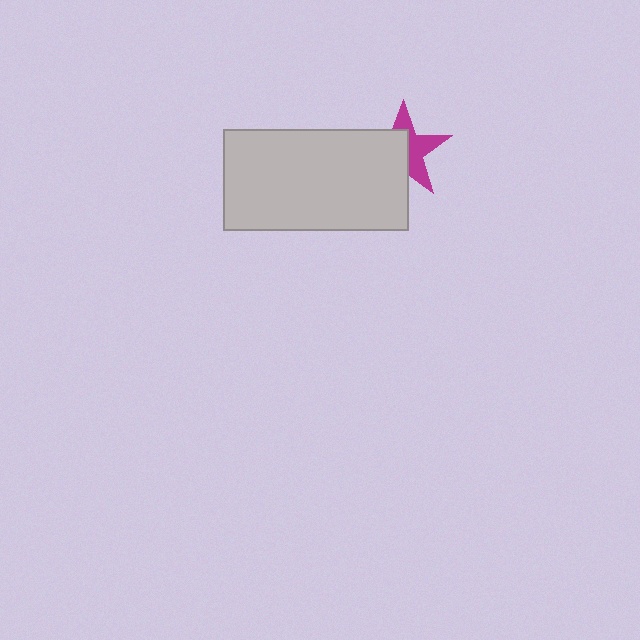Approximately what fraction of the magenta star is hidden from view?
Roughly 53% of the magenta star is hidden behind the light gray rectangle.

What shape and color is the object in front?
The object in front is a light gray rectangle.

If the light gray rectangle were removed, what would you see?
You would see the complete magenta star.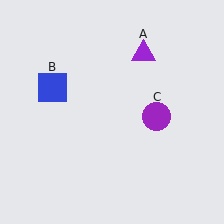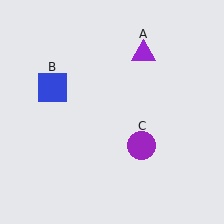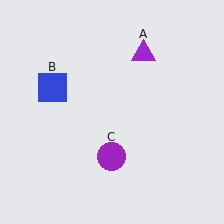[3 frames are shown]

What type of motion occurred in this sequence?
The purple circle (object C) rotated clockwise around the center of the scene.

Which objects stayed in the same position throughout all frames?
Purple triangle (object A) and blue square (object B) remained stationary.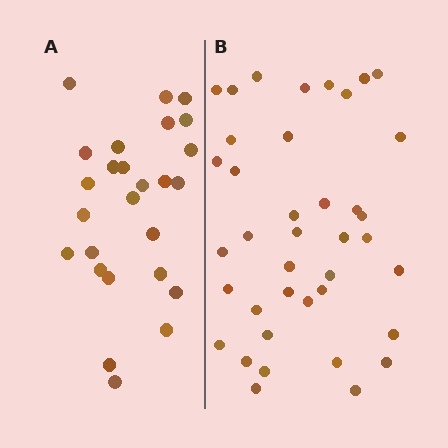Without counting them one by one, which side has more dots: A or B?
Region B (the right region) has more dots.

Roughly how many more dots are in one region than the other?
Region B has approximately 15 more dots than region A.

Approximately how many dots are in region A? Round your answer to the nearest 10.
About 30 dots. (The exact count is 26, which rounds to 30.)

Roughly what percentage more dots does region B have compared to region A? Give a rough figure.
About 50% more.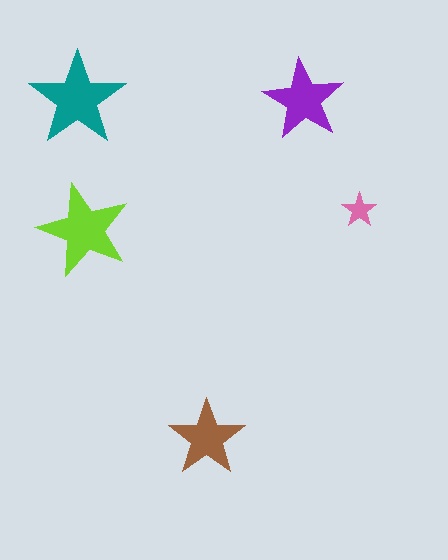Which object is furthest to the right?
The pink star is rightmost.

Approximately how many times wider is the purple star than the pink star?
About 2.5 times wider.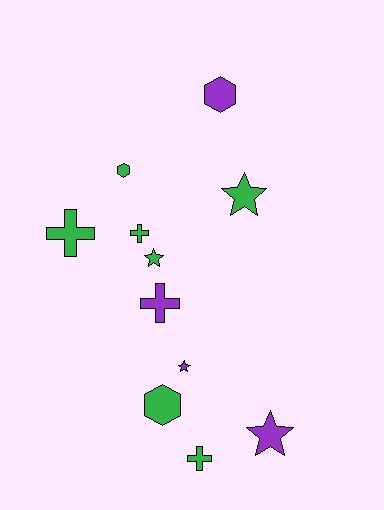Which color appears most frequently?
Green, with 7 objects.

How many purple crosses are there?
There is 1 purple cross.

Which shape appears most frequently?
Cross, with 4 objects.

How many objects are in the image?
There are 11 objects.